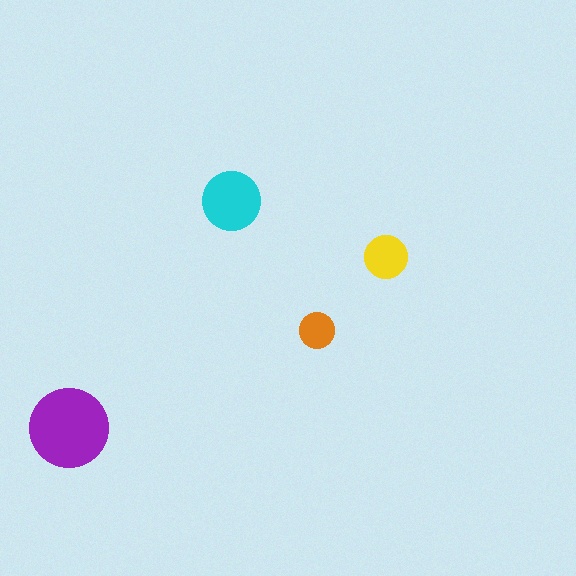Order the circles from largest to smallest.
the purple one, the cyan one, the yellow one, the orange one.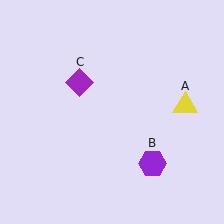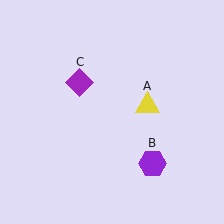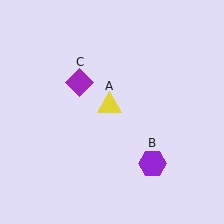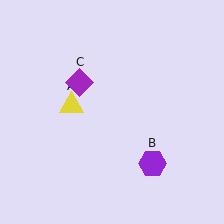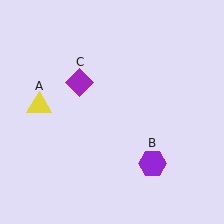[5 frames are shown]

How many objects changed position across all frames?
1 object changed position: yellow triangle (object A).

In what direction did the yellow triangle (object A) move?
The yellow triangle (object A) moved left.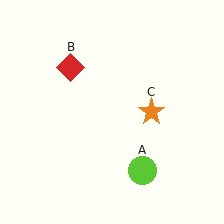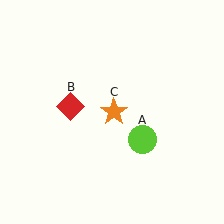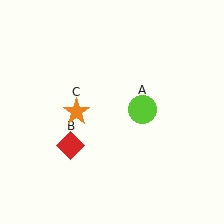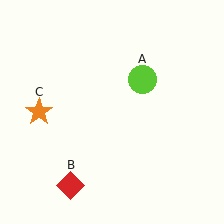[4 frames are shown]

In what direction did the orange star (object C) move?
The orange star (object C) moved left.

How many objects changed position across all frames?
3 objects changed position: lime circle (object A), red diamond (object B), orange star (object C).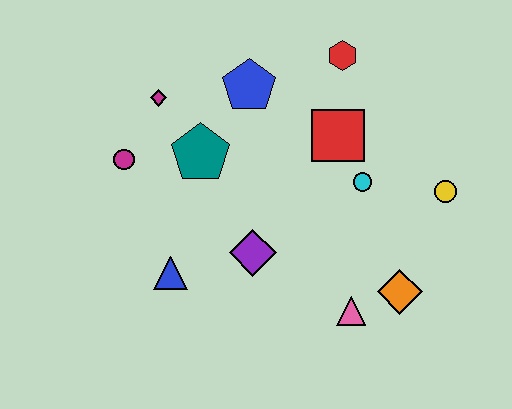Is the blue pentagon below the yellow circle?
No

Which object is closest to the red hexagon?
The red square is closest to the red hexagon.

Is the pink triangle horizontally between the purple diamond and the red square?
No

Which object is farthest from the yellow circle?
The magenta circle is farthest from the yellow circle.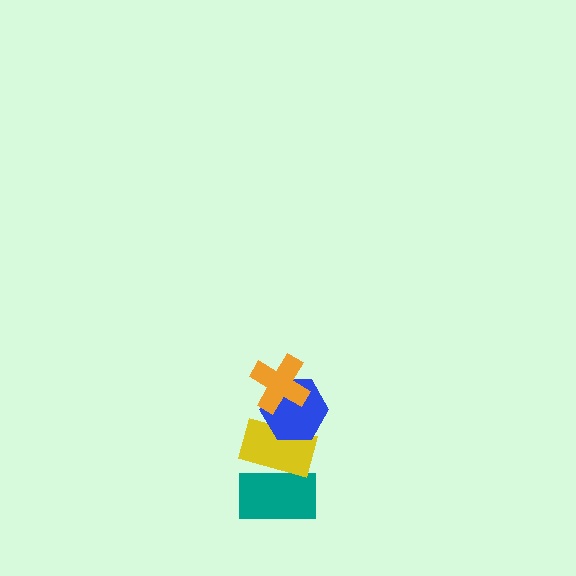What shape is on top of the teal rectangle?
The yellow rectangle is on top of the teal rectangle.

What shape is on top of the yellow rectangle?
The blue hexagon is on top of the yellow rectangle.